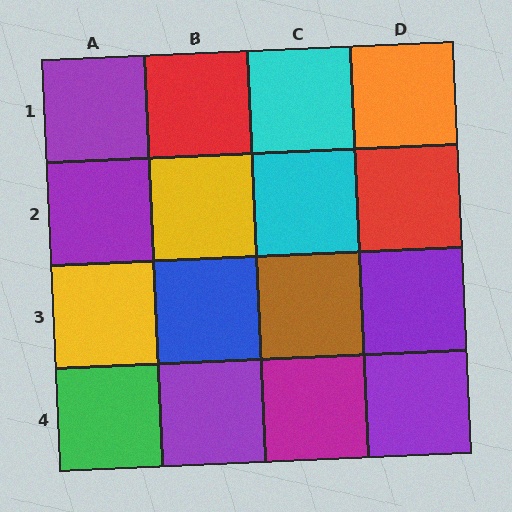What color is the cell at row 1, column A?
Purple.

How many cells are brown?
1 cell is brown.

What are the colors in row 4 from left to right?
Green, purple, magenta, purple.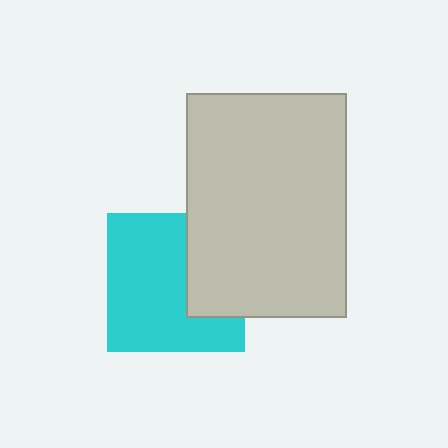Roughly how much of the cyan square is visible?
Most of it is visible (roughly 67%).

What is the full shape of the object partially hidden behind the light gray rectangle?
The partially hidden object is a cyan square.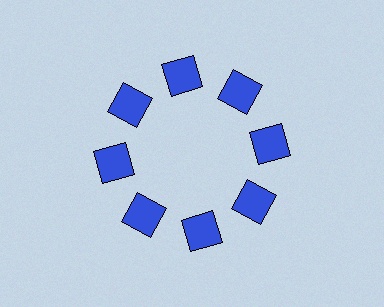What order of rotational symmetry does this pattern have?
This pattern has 8-fold rotational symmetry.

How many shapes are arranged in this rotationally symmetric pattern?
There are 8 shapes, arranged in 8 groups of 1.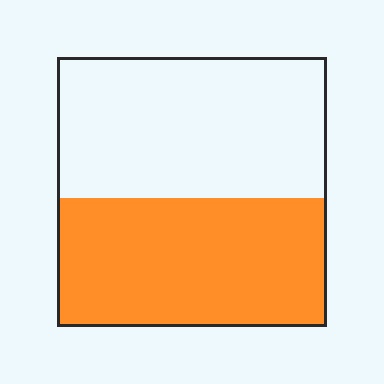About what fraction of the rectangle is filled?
About one half (1/2).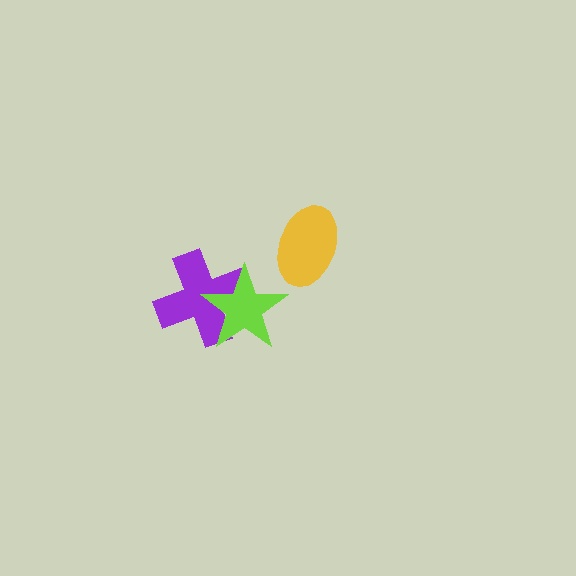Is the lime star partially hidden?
No, no other shape covers it.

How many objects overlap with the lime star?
1 object overlaps with the lime star.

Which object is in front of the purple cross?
The lime star is in front of the purple cross.